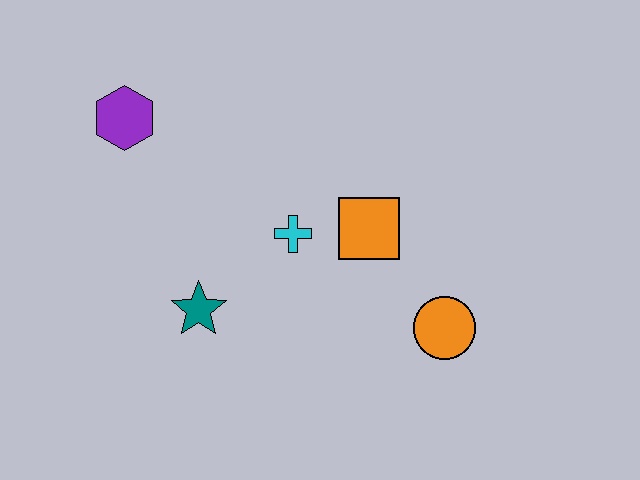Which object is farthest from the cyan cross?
The purple hexagon is farthest from the cyan cross.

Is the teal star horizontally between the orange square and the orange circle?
No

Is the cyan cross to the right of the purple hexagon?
Yes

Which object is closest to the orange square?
The cyan cross is closest to the orange square.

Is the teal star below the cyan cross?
Yes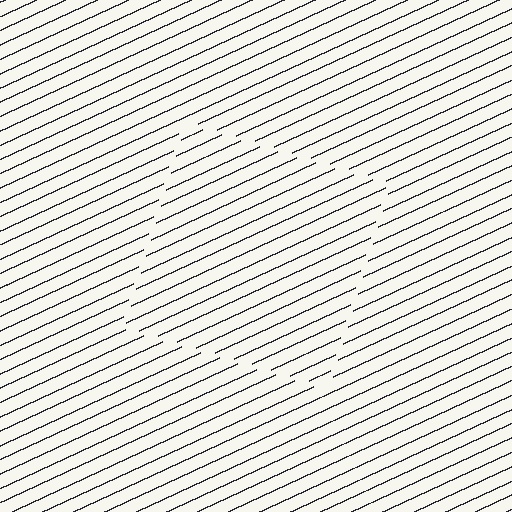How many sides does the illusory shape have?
4 sides — the line-ends trace a square.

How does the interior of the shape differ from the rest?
The interior of the shape contains the same grating, shifted by half a period — the contour is defined by the phase discontinuity where line-ends from the inner and outer gratings abut.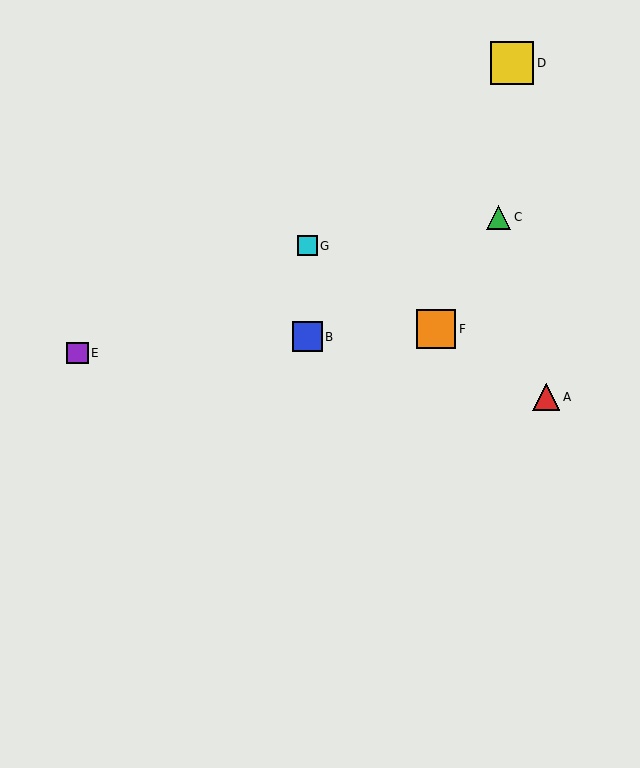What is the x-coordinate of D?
Object D is at x≈512.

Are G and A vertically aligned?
No, G is at x≈307 and A is at x≈546.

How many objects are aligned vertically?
2 objects (B, G) are aligned vertically.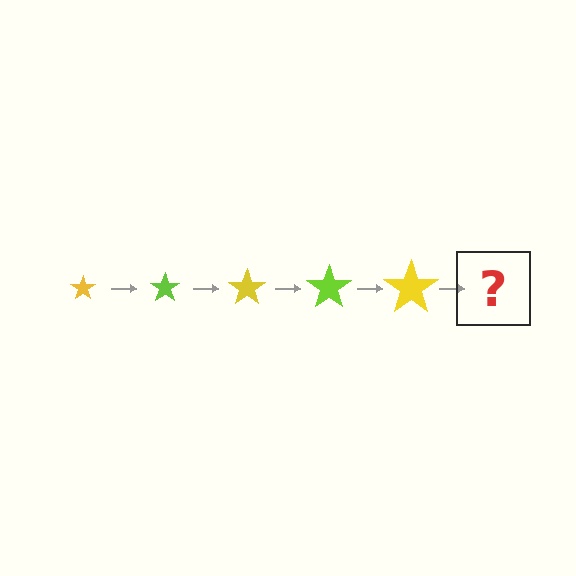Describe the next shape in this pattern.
It should be a lime star, larger than the previous one.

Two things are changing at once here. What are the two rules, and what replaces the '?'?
The two rules are that the star grows larger each step and the color cycles through yellow and lime. The '?' should be a lime star, larger than the previous one.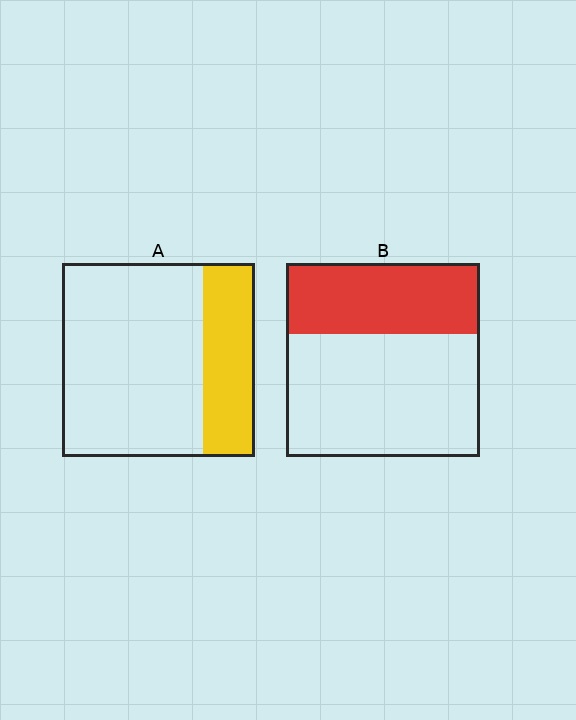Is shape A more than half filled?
No.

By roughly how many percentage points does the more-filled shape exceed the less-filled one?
By roughly 10 percentage points (B over A).